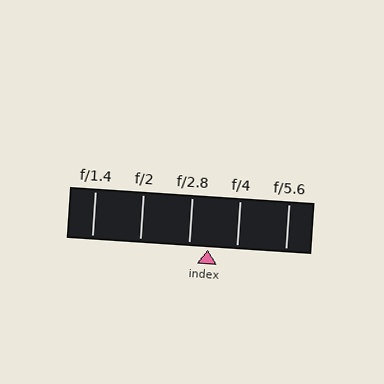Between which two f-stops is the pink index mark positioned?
The index mark is between f/2.8 and f/4.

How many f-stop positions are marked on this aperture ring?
There are 5 f-stop positions marked.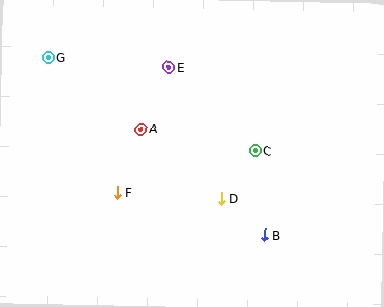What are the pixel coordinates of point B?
Point B is at (264, 235).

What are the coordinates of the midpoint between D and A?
The midpoint between D and A is at (181, 164).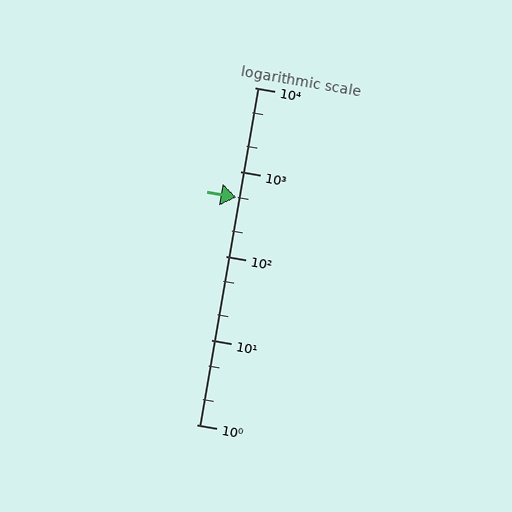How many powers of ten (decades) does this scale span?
The scale spans 4 decades, from 1 to 10000.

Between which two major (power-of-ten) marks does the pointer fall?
The pointer is between 100 and 1000.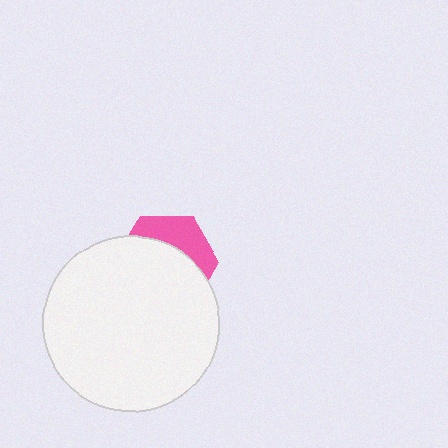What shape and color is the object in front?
The object in front is a white circle.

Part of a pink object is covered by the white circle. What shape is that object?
It is a hexagon.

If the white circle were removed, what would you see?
You would see the complete pink hexagon.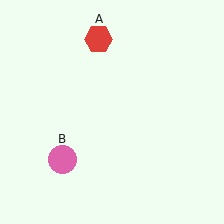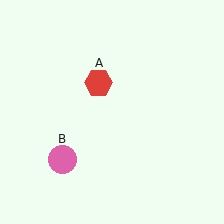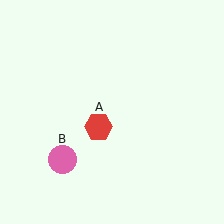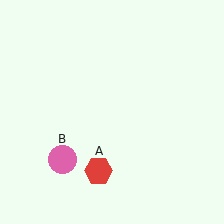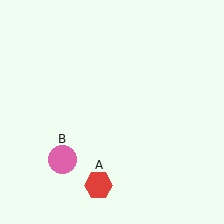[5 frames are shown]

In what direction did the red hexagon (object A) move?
The red hexagon (object A) moved down.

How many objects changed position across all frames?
1 object changed position: red hexagon (object A).